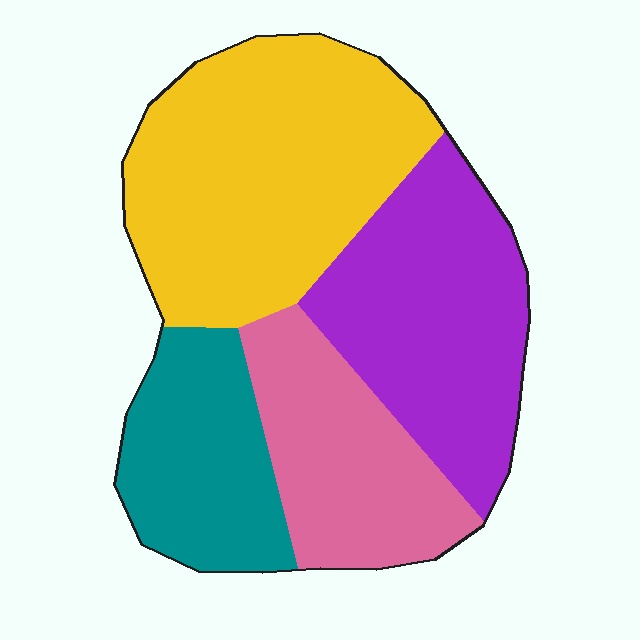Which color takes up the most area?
Yellow, at roughly 35%.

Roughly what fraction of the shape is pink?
Pink covers roughly 20% of the shape.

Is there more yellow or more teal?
Yellow.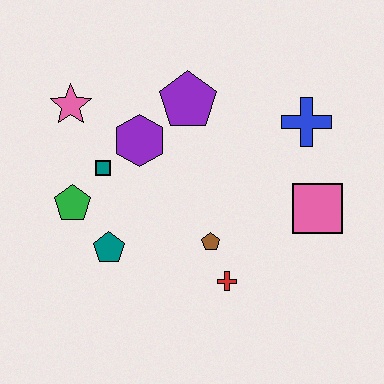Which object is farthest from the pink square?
The pink star is farthest from the pink square.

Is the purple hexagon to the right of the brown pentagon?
No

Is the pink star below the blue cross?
No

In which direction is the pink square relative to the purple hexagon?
The pink square is to the right of the purple hexagon.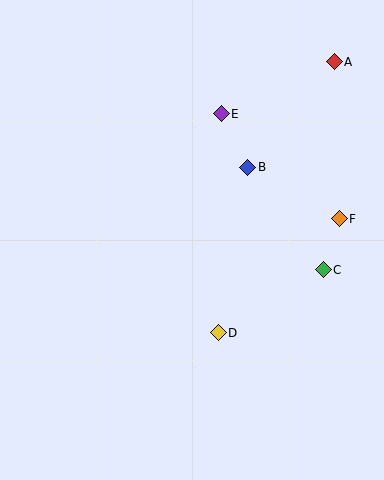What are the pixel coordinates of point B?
Point B is at (248, 167).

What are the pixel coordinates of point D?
Point D is at (218, 333).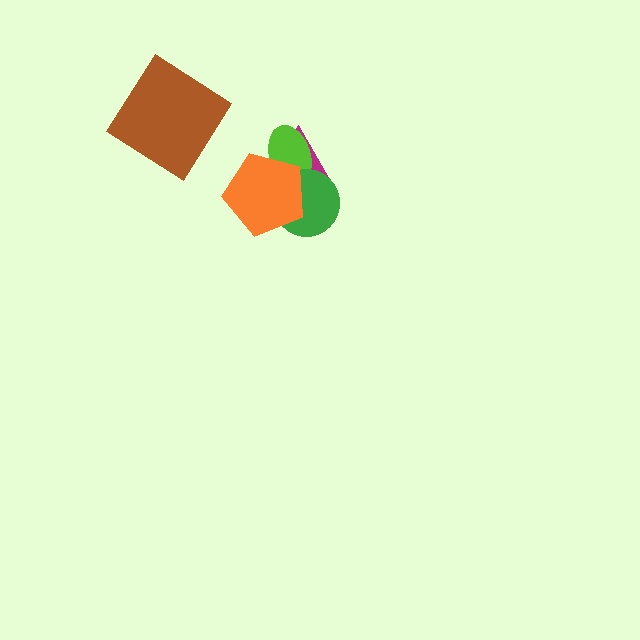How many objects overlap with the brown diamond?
0 objects overlap with the brown diamond.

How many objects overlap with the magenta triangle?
3 objects overlap with the magenta triangle.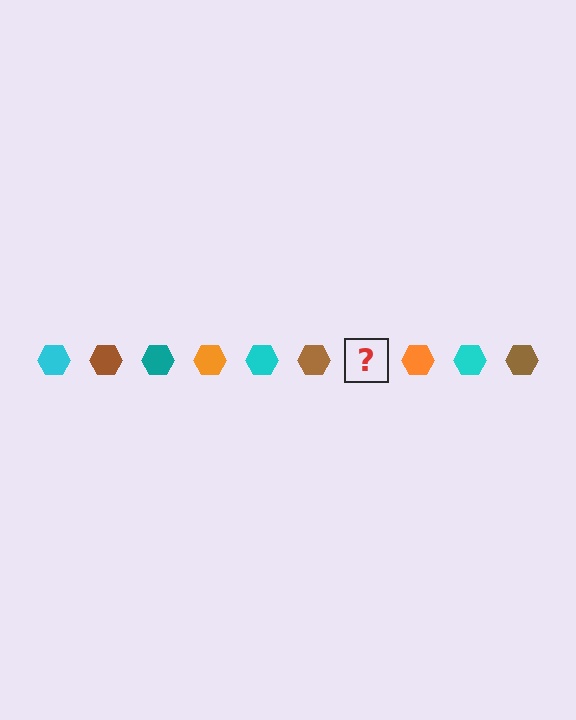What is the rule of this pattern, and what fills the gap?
The rule is that the pattern cycles through cyan, brown, teal, orange hexagons. The gap should be filled with a teal hexagon.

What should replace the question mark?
The question mark should be replaced with a teal hexagon.